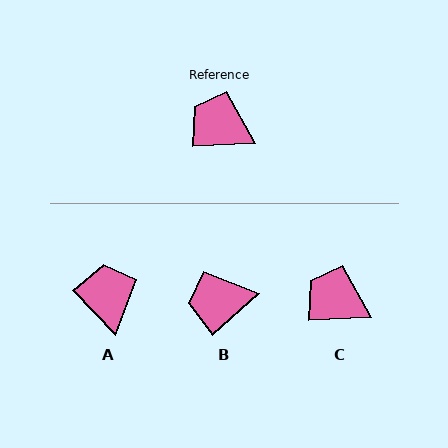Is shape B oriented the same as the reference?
No, it is off by about 40 degrees.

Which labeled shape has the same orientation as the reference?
C.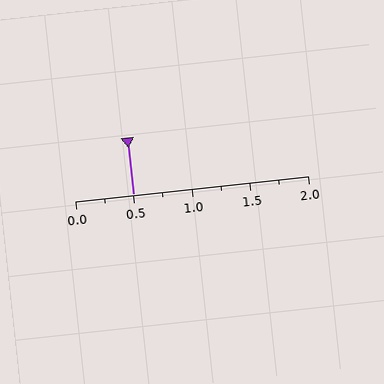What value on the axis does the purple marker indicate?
The marker indicates approximately 0.5.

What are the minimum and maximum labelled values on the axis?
The axis runs from 0.0 to 2.0.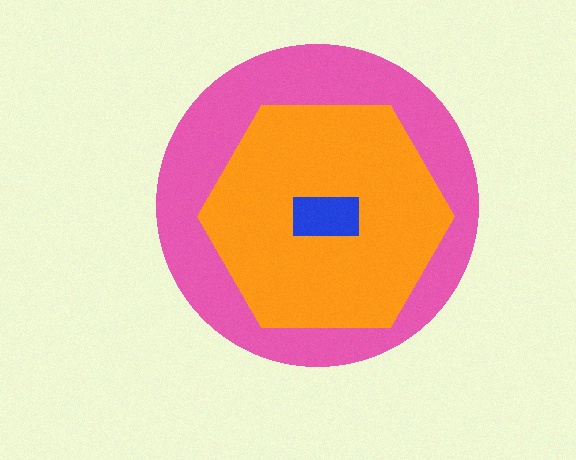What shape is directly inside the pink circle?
The orange hexagon.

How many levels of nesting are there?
3.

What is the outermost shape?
The pink circle.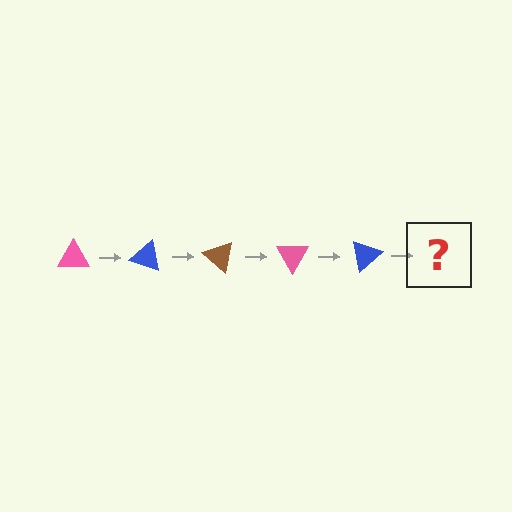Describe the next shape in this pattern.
It should be a brown triangle, rotated 100 degrees from the start.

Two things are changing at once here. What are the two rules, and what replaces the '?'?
The two rules are that it rotates 20 degrees each step and the color cycles through pink, blue, and brown. The '?' should be a brown triangle, rotated 100 degrees from the start.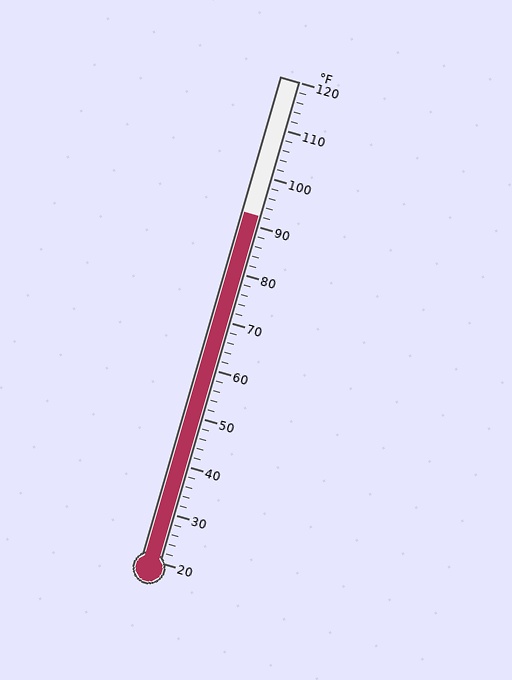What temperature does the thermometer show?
The thermometer shows approximately 92°F.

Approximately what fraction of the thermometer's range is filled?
The thermometer is filled to approximately 70% of its range.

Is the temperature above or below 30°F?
The temperature is above 30°F.